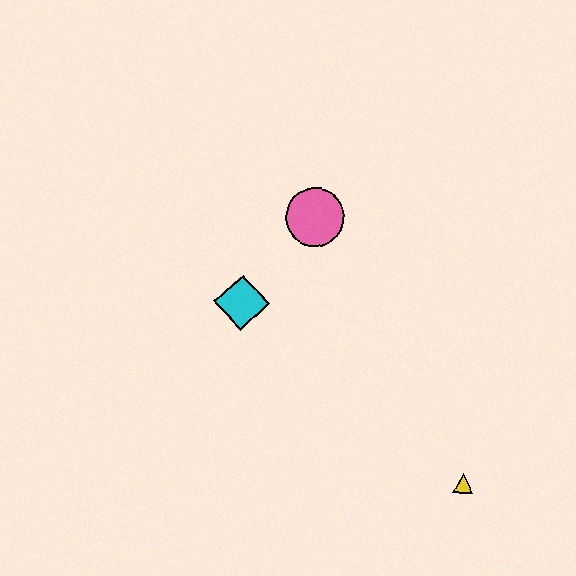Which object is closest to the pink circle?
The cyan diamond is closest to the pink circle.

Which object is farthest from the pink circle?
The yellow triangle is farthest from the pink circle.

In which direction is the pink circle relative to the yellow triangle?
The pink circle is above the yellow triangle.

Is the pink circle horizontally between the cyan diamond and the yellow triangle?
Yes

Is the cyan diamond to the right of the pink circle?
No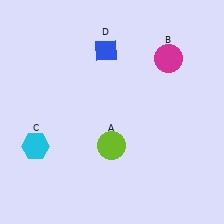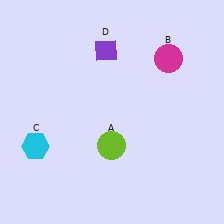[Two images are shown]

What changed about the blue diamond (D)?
In Image 1, D is blue. In Image 2, it changed to purple.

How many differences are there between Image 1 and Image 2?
There is 1 difference between the two images.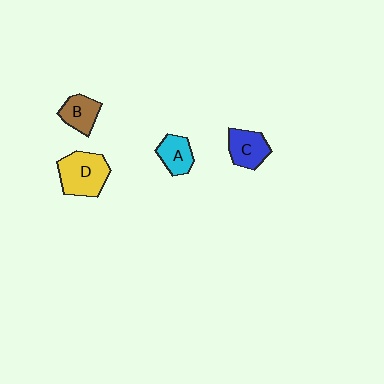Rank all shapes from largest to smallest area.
From largest to smallest: D (yellow), C (blue), B (brown), A (cyan).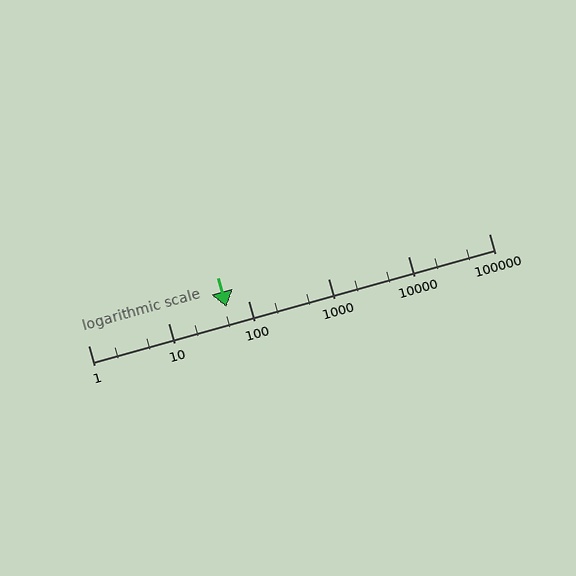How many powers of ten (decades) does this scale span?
The scale spans 5 decades, from 1 to 100000.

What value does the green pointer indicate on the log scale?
The pointer indicates approximately 53.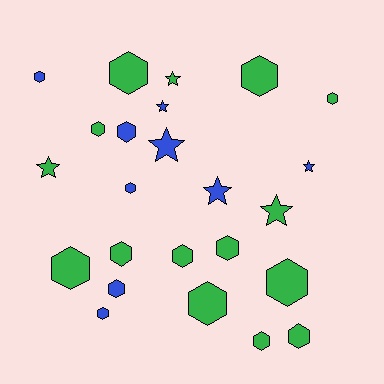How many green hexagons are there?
There are 12 green hexagons.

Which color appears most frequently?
Green, with 15 objects.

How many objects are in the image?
There are 24 objects.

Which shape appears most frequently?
Hexagon, with 17 objects.